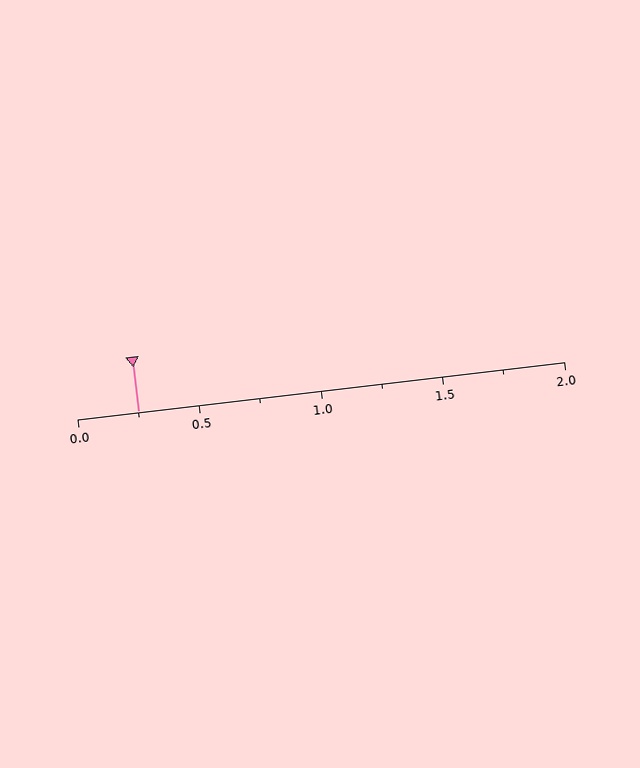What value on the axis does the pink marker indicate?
The marker indicates approximately 0.25.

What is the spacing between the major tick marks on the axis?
The major ticks are spaced 0.5 apart.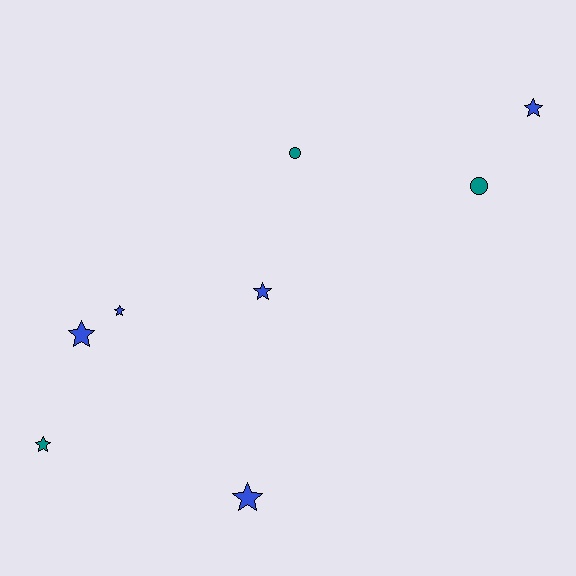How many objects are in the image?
There are 8 objects.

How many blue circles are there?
There are no blue circles.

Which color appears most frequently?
Blue, with 5 objects.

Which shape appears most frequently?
Star, with 6 objects.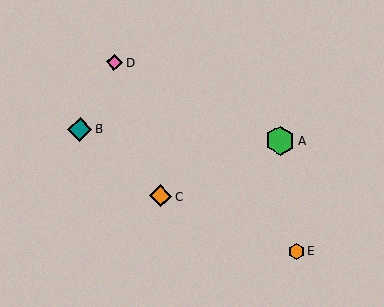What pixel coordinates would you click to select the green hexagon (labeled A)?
Click at (280, 141) to select the green hexagon A.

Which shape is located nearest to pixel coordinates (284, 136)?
The green hexagon (labeled A) at (280, 141) is nearest to that location.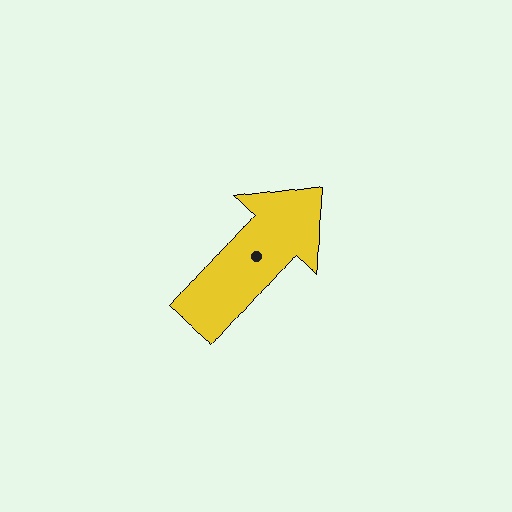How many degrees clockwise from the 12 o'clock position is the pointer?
Approximately 41 degrees.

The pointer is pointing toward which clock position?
Roughly 1 o'clock.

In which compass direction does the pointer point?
Northeast.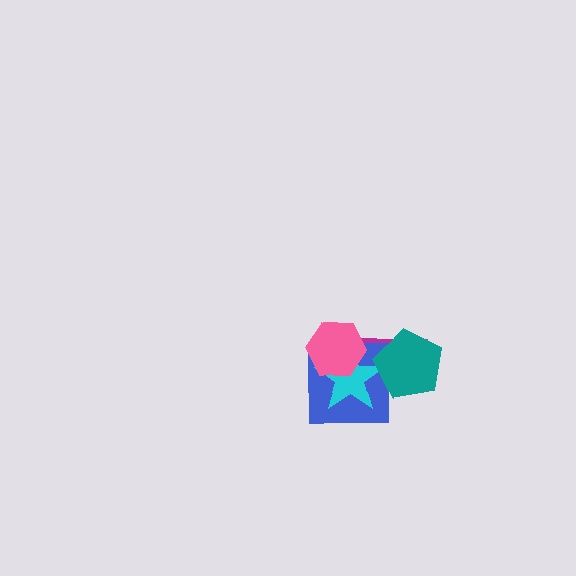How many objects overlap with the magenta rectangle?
4 objects overlap with the magenta rectangle.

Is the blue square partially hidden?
Yes, it is partially covered by another shape.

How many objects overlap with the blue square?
4 objects overlap with the blue square.